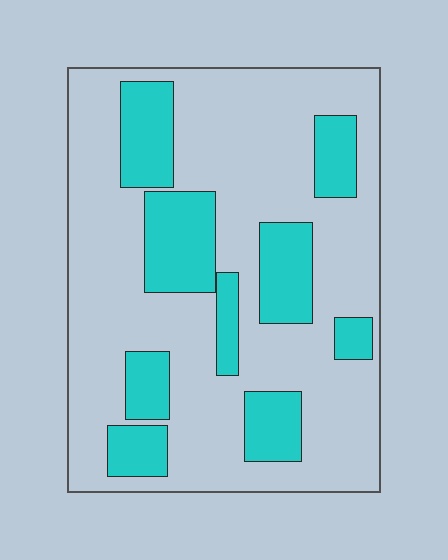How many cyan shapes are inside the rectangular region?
9.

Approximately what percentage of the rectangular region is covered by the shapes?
Approximately 25%.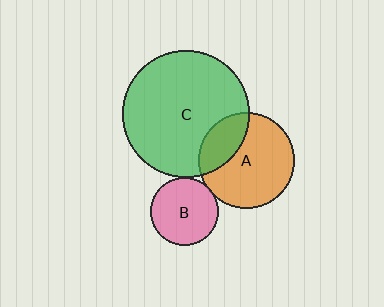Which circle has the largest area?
Circle C (green).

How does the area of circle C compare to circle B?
Approximately 3.5 times.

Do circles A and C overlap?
Yes.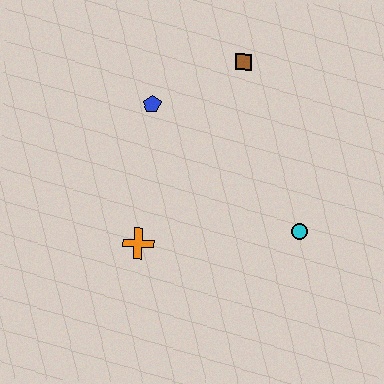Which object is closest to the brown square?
The blue pentagon is closest to the brown square.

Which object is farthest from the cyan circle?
The blue pentagon is farthest from the cyan circle.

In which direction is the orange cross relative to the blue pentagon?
The orange cross is below the blue pentagon.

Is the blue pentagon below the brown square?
Yes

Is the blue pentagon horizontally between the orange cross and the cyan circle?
Yes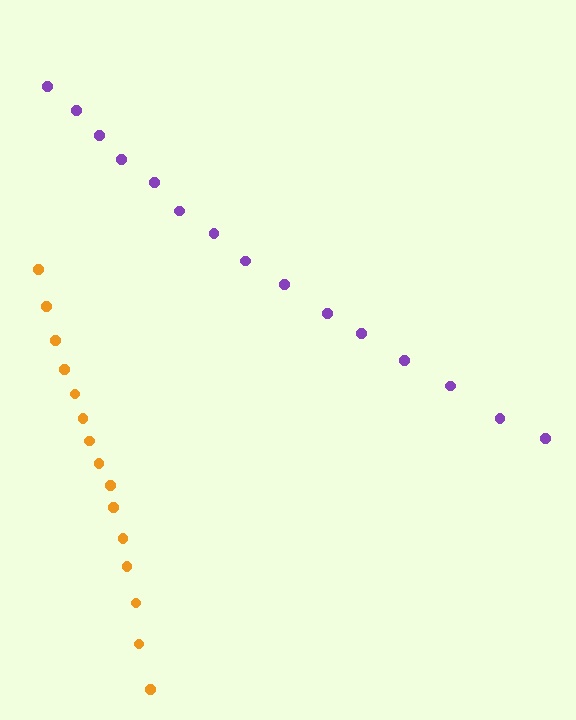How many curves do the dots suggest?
There are 2 distinct paths.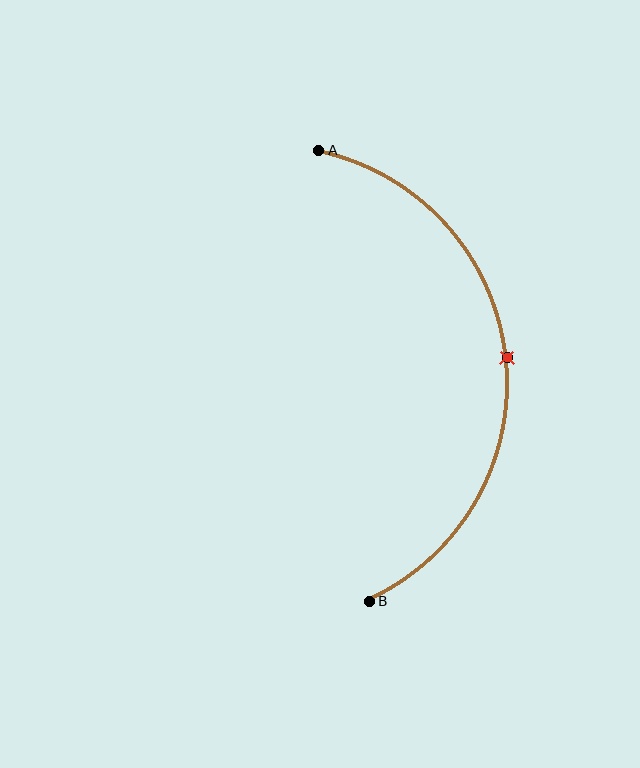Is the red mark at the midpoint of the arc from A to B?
Yes. The red mark lies on the arc at equal arc-length from both A and B — it is the arc midpoint.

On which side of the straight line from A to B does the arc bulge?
The arc bulges to the right of the straight line connecting A and B.